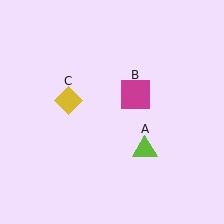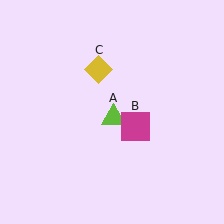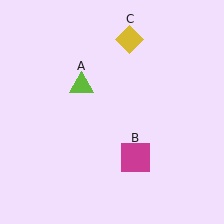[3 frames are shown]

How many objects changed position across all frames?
3 objects changed position: lime triangle (object A), magenta square (object B), yellow diamond (object C).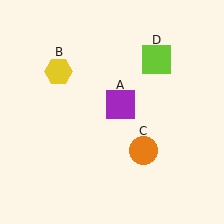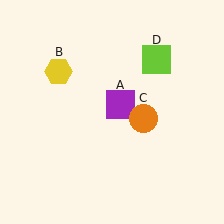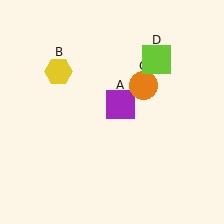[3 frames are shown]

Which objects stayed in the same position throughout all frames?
Purple square (object A) and yellow hexagon (object B) and lime square (object D) remained stationary.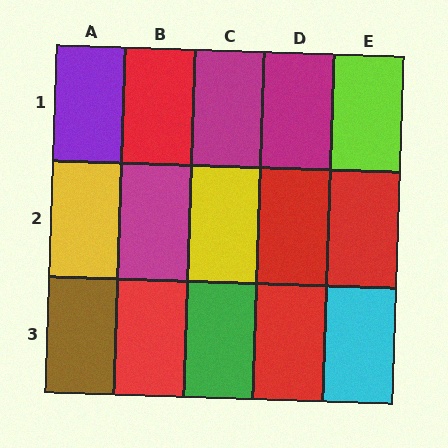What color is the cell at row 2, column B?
Magenta.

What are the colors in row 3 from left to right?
Brown, red, green, red, cyan.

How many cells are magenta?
3 cells are magenta.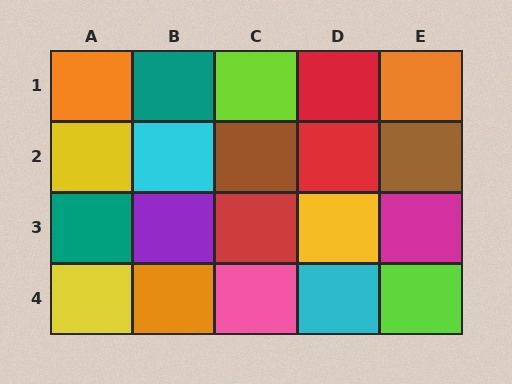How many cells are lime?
2 cells are lime.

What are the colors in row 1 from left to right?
Orange, teal, lime, red, orange.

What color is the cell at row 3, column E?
Magenta.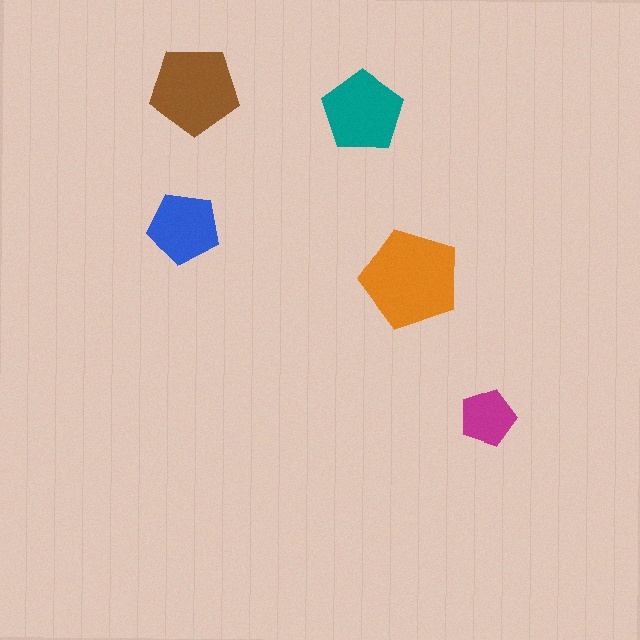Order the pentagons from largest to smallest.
the orange one, the brown one, the teal one, the blue one, the magenta one.